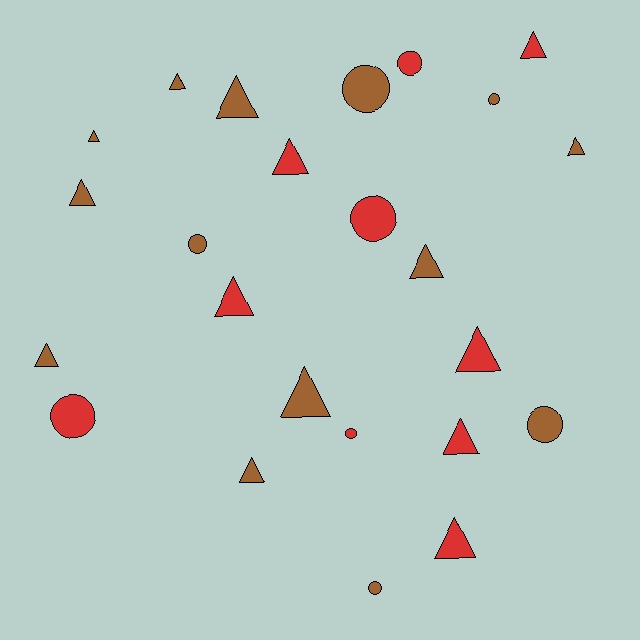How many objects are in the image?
There are 24 objects.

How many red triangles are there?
There are 6 red triangles.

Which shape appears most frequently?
Triangle, with 15 objects.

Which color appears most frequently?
Brown, with 14 objects.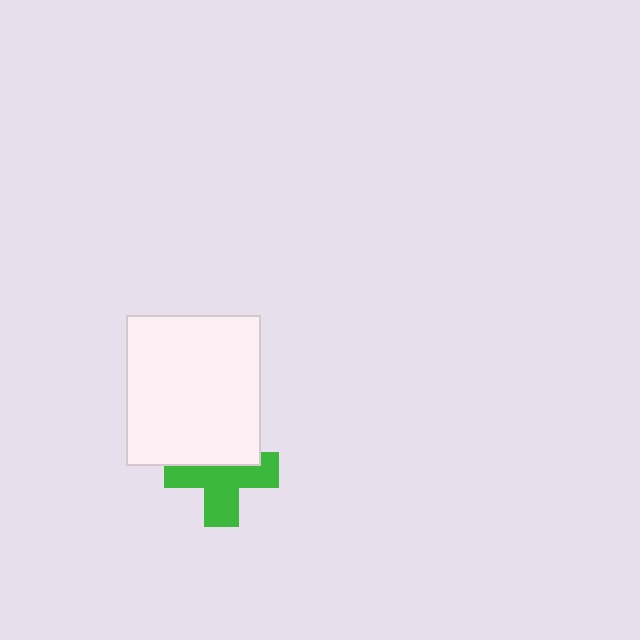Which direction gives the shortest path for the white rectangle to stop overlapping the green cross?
Moving up gives the shortest separation.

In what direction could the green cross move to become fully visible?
The green cross could move down. That would shift it out from behind the white rectangle entirely.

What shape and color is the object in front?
The object in front is a white rectangle.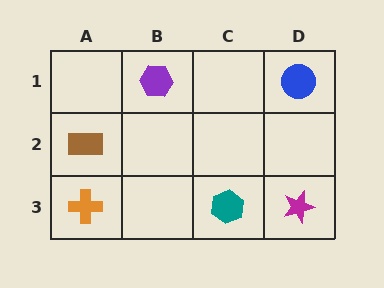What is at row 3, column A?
An orange cross.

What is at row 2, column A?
A brown rectangle.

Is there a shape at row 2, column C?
No, that cell is empty.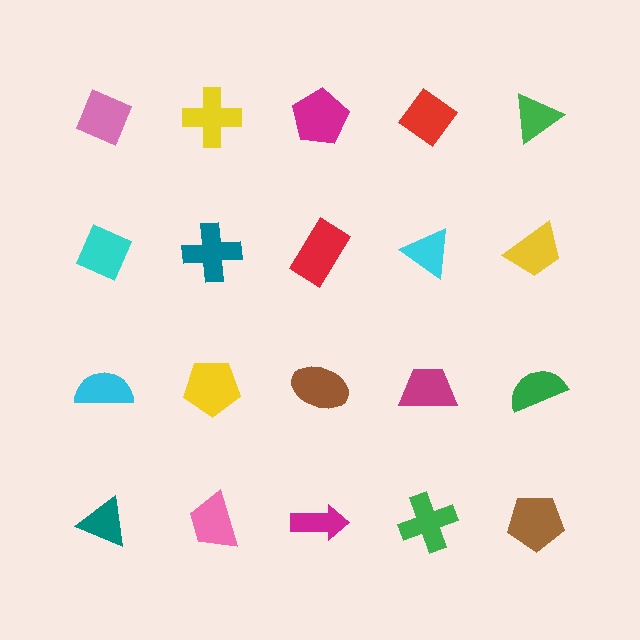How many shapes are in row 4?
5 shapes.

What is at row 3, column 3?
A brown ellipse.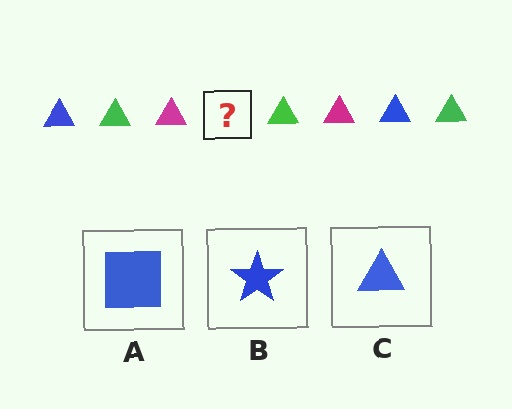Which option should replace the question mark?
Option C.